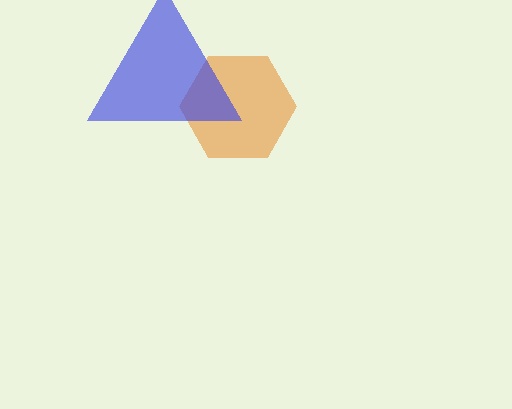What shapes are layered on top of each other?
The layered shapes are: an orange hexagon, a blue triangle.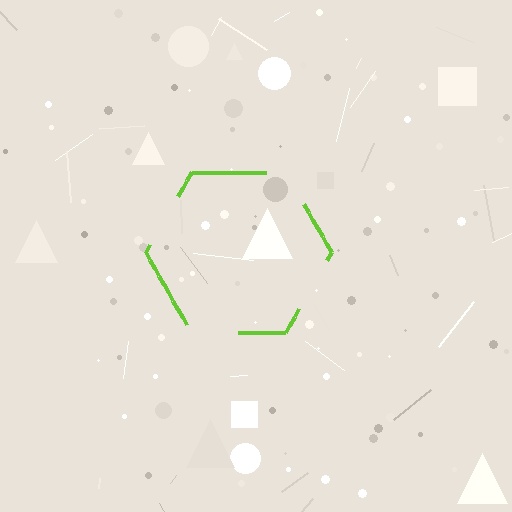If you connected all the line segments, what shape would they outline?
They would outline a hexagon.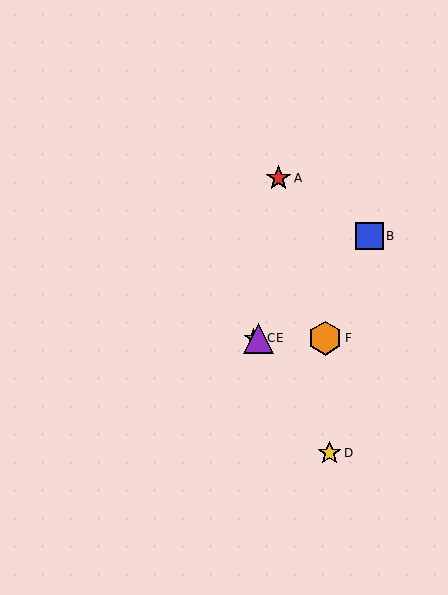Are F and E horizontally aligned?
Yes, both are at y≈338.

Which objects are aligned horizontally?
Objects C, E, F are aligned horizontally.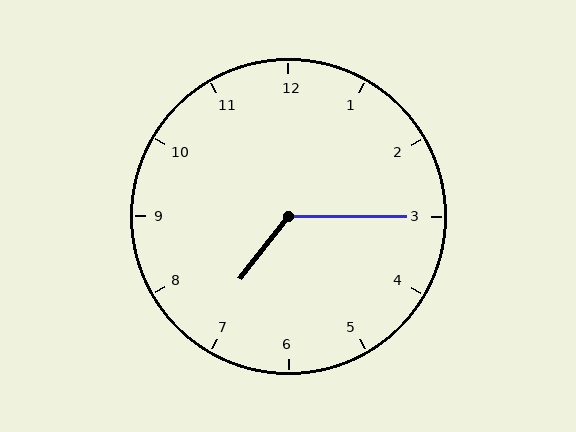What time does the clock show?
7:15.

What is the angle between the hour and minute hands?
Approximately 128 degrees.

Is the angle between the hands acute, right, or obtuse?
It is obtuse.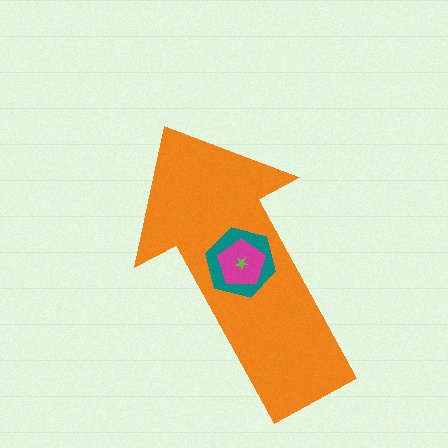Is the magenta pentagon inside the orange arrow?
Yes.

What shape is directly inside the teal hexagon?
The magenta pentagon.